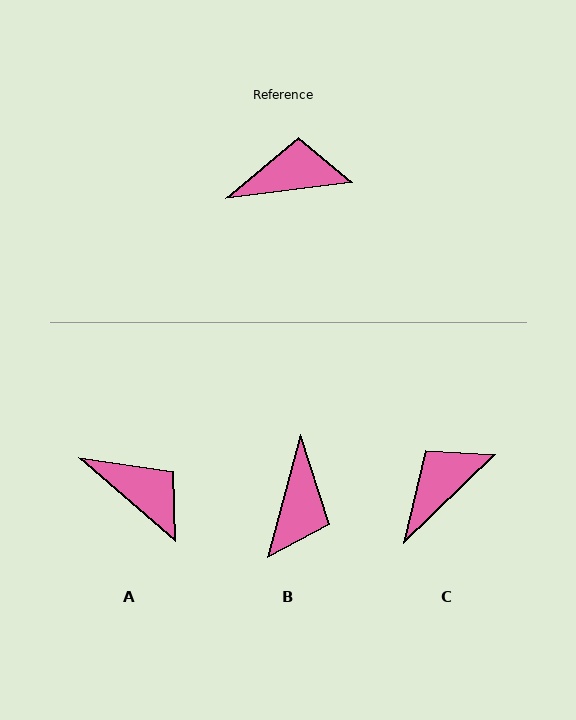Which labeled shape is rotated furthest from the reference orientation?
B, about 112 degrees away.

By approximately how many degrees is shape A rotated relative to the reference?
Approximately 48 degrees clockwise.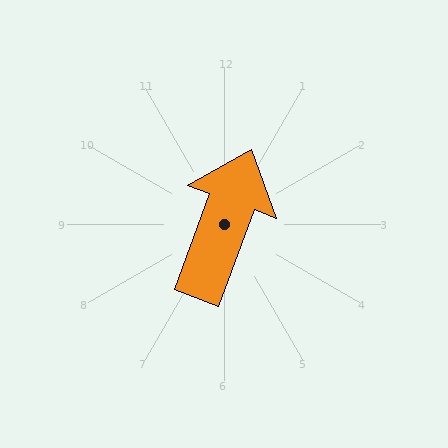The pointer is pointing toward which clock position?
Roughly 1 o'clock.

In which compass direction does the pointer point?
North.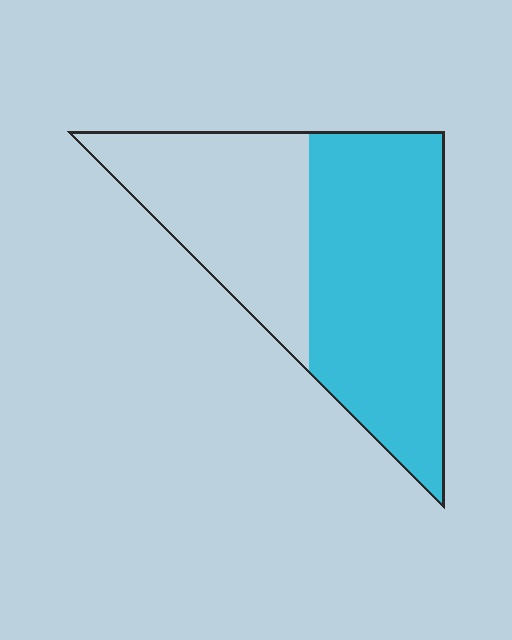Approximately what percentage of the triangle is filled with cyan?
Approximately 60%.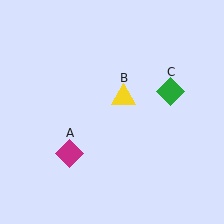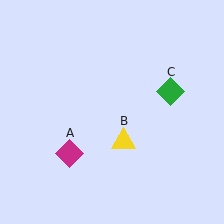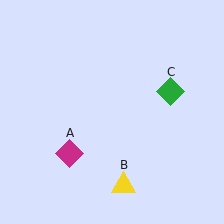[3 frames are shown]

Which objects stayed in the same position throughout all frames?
Magenta diamond (object A) and green diamond (object C) remained stationary.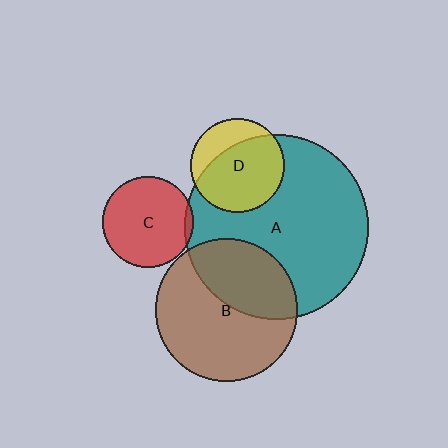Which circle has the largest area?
Circle A (teal).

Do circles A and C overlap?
Yes.